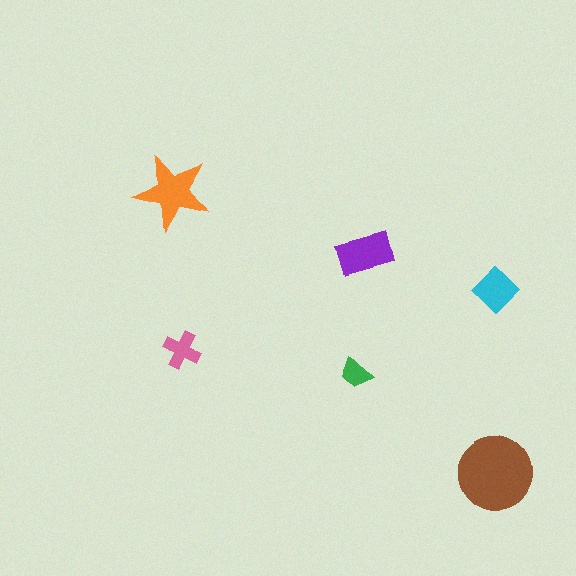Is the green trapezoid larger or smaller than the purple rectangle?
Smaller.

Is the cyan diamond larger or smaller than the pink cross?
Larger.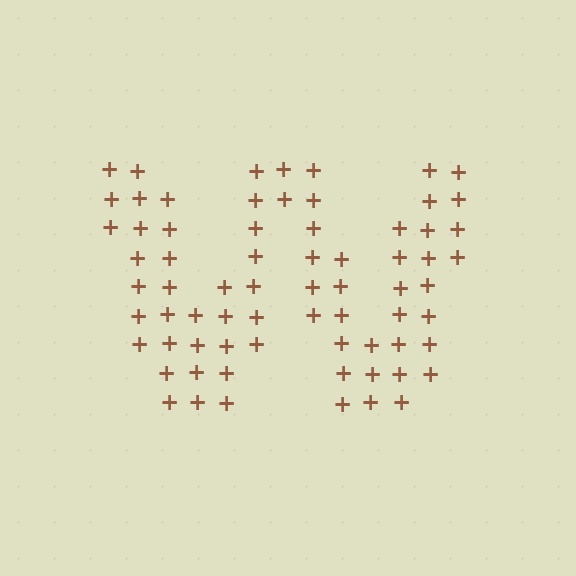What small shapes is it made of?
It is made of small plus signs.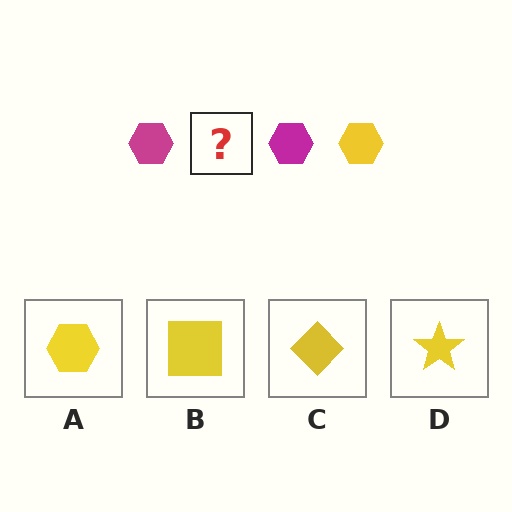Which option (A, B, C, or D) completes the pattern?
A.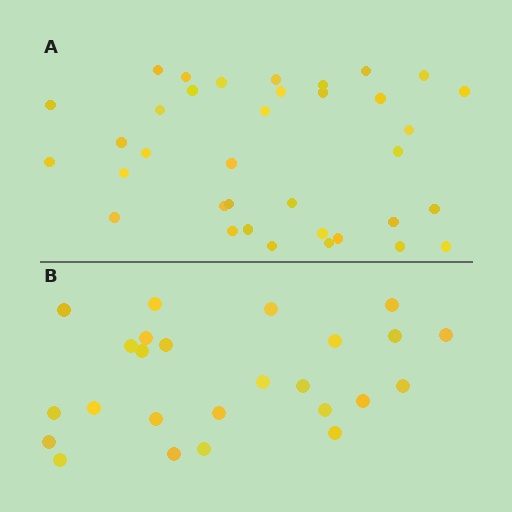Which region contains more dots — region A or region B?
Region A (the top region) has more dots.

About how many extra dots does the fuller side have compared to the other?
Region A has roughly 12 or so more dots than region B.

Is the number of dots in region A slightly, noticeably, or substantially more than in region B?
Region A has noticeably more, but not dramatically so. The ratio is roughly 1.4 to 1.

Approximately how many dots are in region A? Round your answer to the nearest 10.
About 40 dots. (The exact count is 36, which rounds to 40.)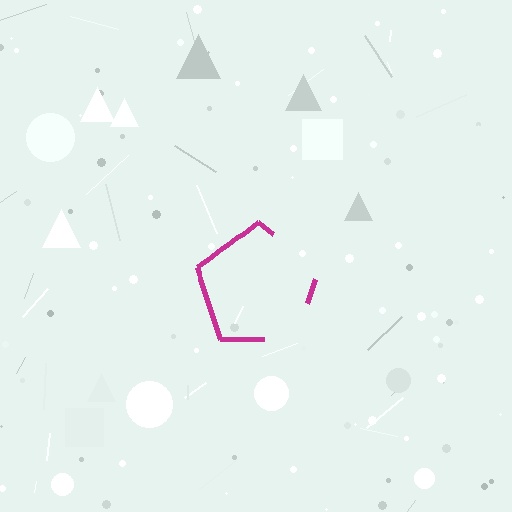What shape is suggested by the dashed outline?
The dashed outline suggests a pentagon.